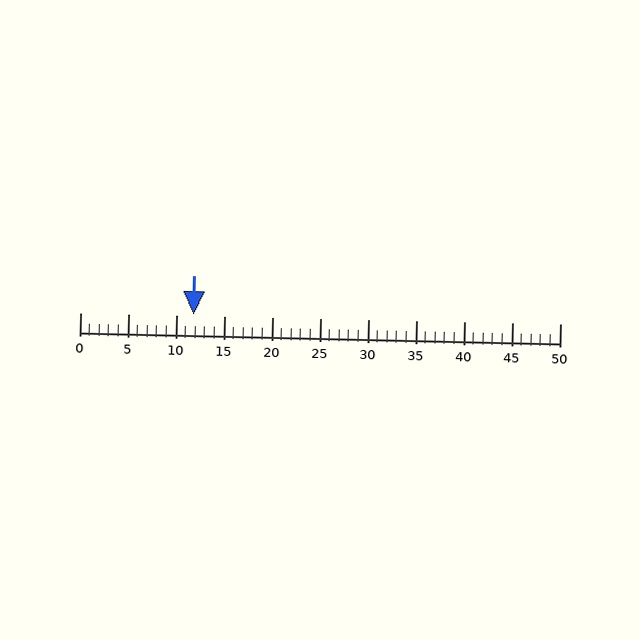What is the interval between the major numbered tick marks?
The major tick marks are spaced 5 units apart.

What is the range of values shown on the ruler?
The ruler shows values from 0 to 50.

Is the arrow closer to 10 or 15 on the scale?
The arrow is closer to 10.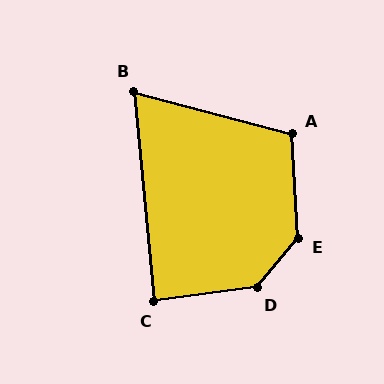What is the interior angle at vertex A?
Approximately 108 degrees (obtuse).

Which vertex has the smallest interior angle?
B, at approximately 70 degrees.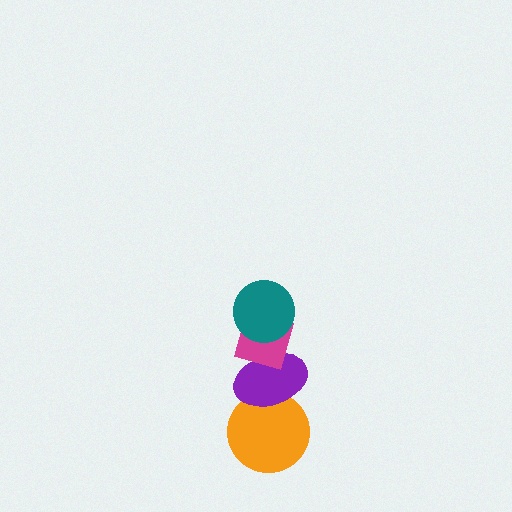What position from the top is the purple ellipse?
The purple ellipse is 3rd from the top.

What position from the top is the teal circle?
The teal circle is 1st from the top.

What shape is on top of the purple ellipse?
The magenta diamond is on top of the purple ellipse.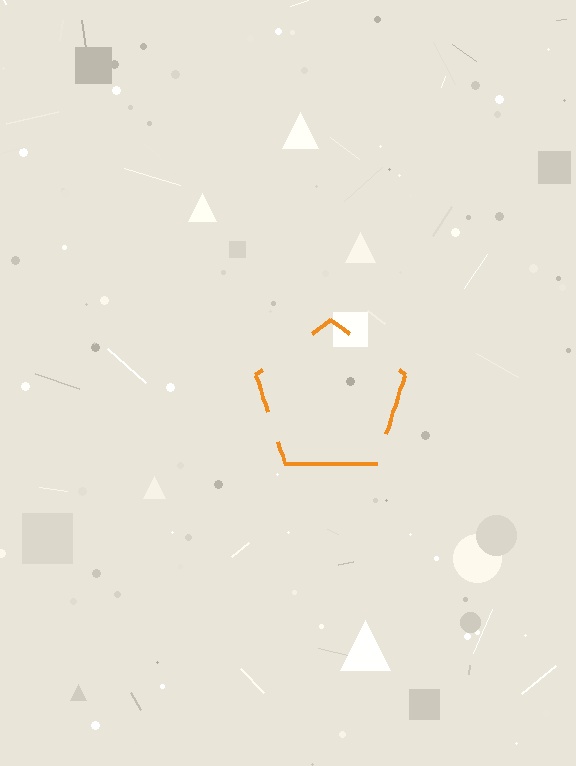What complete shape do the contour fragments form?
The contour fragments form a pentagon.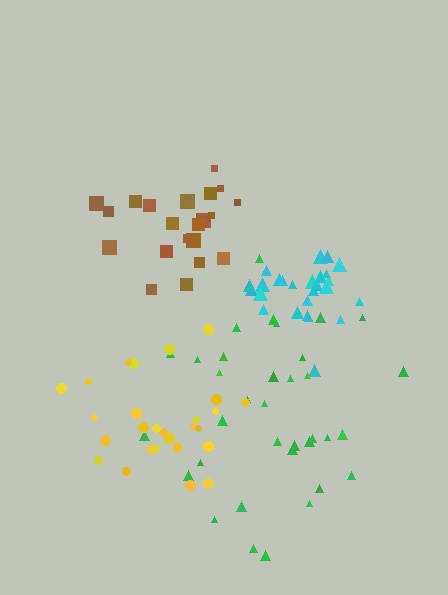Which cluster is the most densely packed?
Cyan.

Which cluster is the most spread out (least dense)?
Green.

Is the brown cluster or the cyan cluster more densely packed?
Cyan.